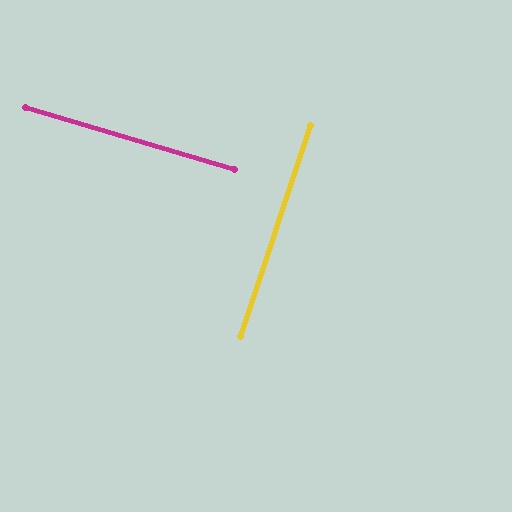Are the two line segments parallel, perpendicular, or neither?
Perpendicular — they meet at approximately 88°.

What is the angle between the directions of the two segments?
Approximately 88 degrees.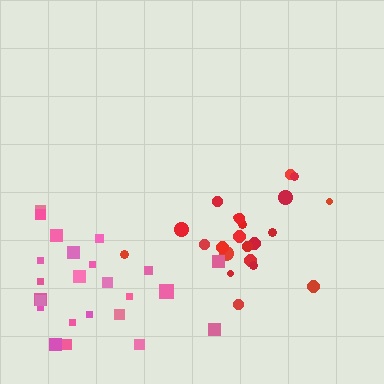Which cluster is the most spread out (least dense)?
Pink.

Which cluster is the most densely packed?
Red.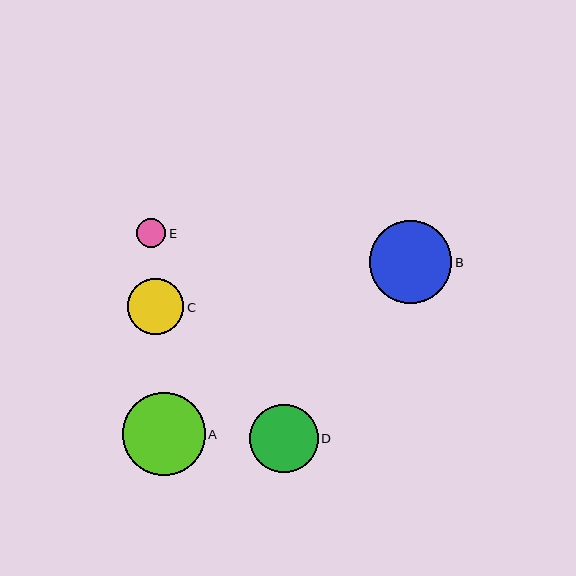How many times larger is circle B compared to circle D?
Circle B is approximately 1.2 times the size of circle D.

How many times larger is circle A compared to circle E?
Circle A is approximately 2.8 times the size of circle E.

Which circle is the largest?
Circle A is the largest with a size of approximately 83 pixels.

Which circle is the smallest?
Circle E is the smallest with a size of approximately 29 pixels.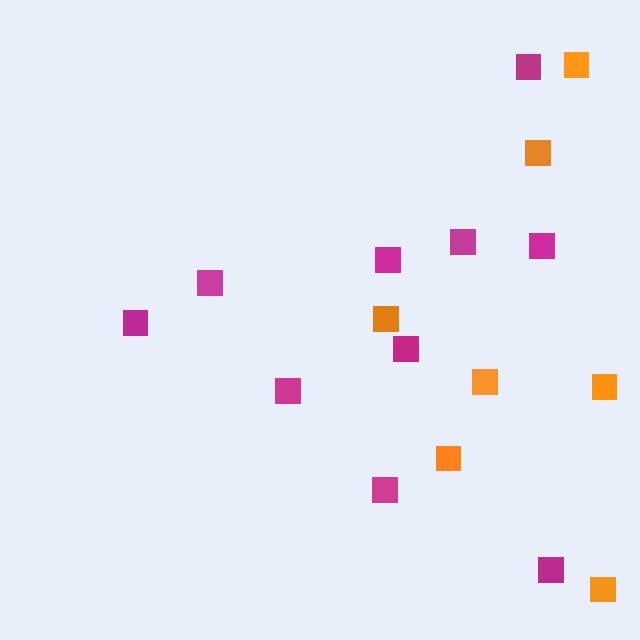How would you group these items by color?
There are 2 groups: one group of magenta squares (10) and one group of orange squares (7).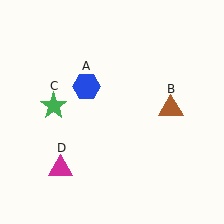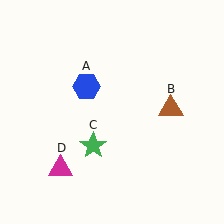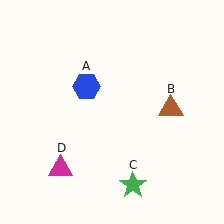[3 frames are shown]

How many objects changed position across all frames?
1 object changed position: green star (object C).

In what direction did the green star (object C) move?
The green star (object C) moved down and to the right.